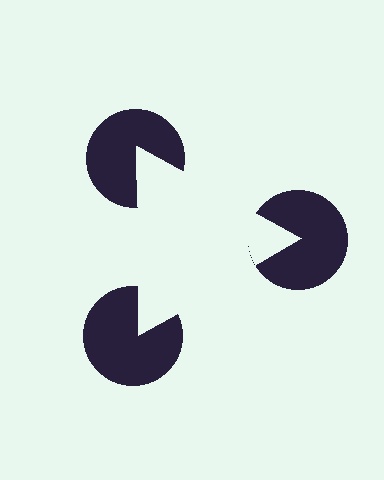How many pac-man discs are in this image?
There are 3 — one at each vertex of the illusory triangle.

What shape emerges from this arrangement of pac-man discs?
An illusory triangle — its edges are inferred from the aligned wedge cuts in the pac-man discs, not physically drawn.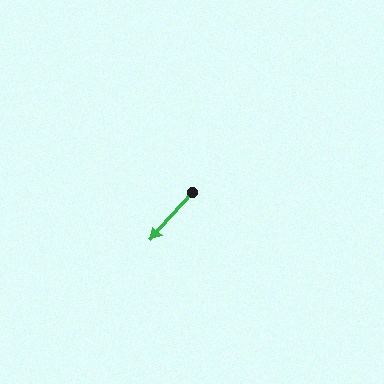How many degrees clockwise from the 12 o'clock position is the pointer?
Approximately 221 degrees.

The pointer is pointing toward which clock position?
Roughly 7 o'clock.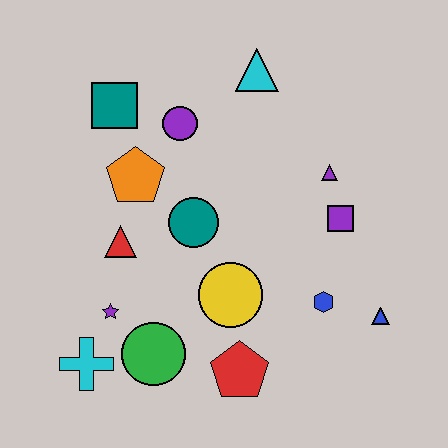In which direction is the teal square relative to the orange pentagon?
The teal square is above the orange pentagon.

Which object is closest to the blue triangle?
The blue hexagon is closest to the blue triangle.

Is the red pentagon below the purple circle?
Yes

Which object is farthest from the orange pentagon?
The blue triangle is farthest from the orange pentagon.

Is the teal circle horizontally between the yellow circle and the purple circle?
Yes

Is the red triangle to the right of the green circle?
No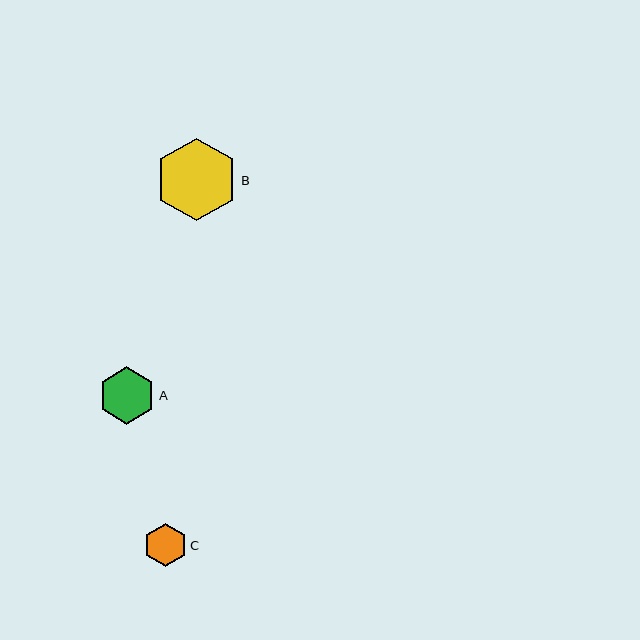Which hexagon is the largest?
Hexagon B is the largest with a size of approximately 83 pixels.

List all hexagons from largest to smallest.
From largest to smallest: B, A, C.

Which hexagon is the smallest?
Hexagon C is the smallest with a size of approximately 43 pixels.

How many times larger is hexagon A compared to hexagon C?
Hexagon A is approximately 1.3 times the size of hexagon C.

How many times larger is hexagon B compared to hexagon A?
Hexagon B is approximately 1.4 times the size of hexagon A.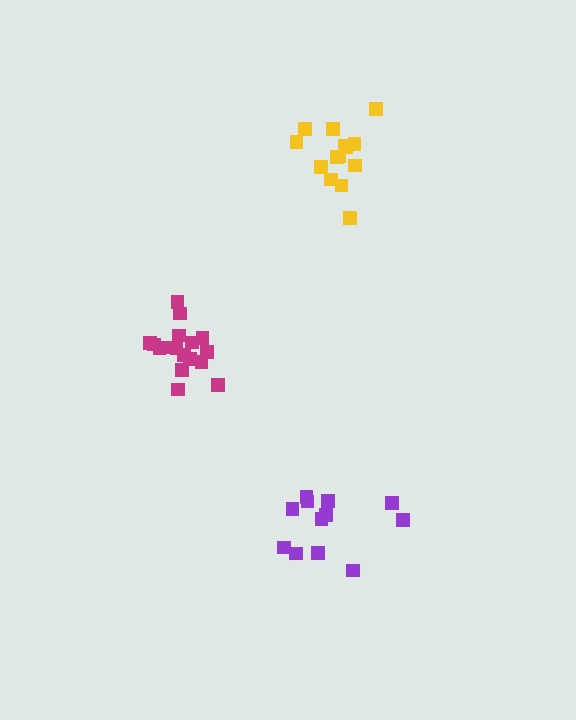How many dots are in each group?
Group 1: 17 dots, Group 2: 12 dots, Group 3: 14 dots (43 total).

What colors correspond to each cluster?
The clusters are colored: magenta, purple, yellow.